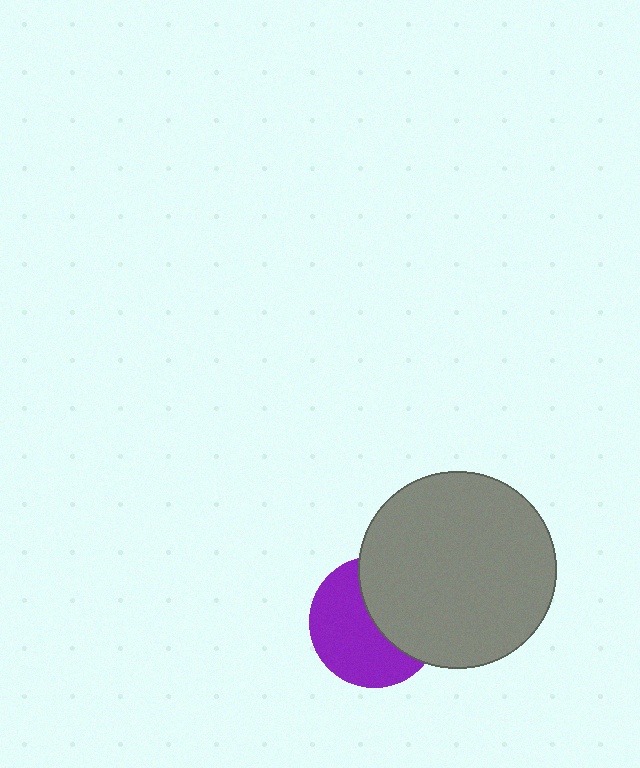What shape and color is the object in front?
The object in front is a gray circle.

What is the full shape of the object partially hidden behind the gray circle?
The partially hidden object is a purple circle.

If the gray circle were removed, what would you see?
You would see the complete purple circle.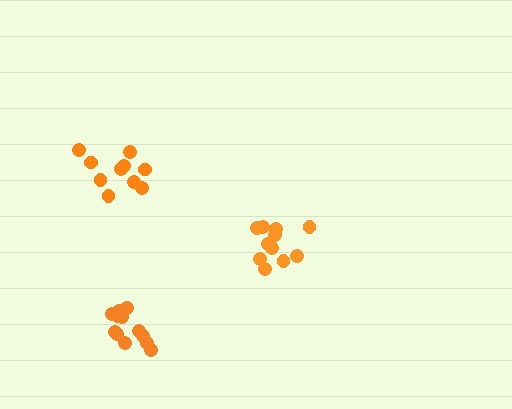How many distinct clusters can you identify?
There are 3 distinct clusters.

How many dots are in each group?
Group 1: 11 dots, Group 2: 10 dots, Group 3: 12 dots (33 total).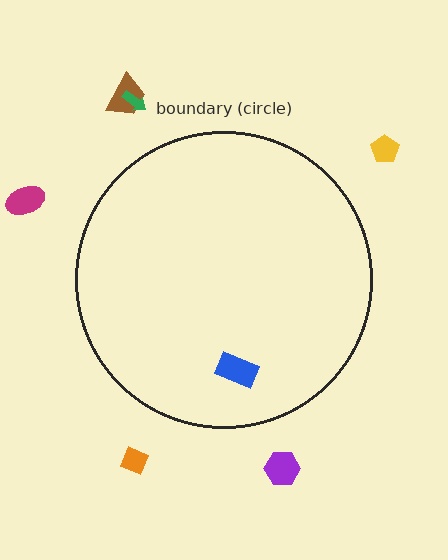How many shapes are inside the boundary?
1 inside, 6 outside.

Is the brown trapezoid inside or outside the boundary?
Outside.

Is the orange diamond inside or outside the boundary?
Outside.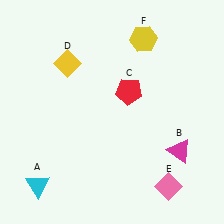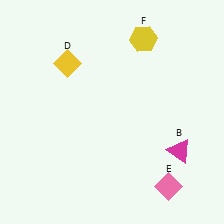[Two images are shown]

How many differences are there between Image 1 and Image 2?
There are 2 differences between the two images.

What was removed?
The red pentagon (C), the cyan triangle (A) were removed in Image 2.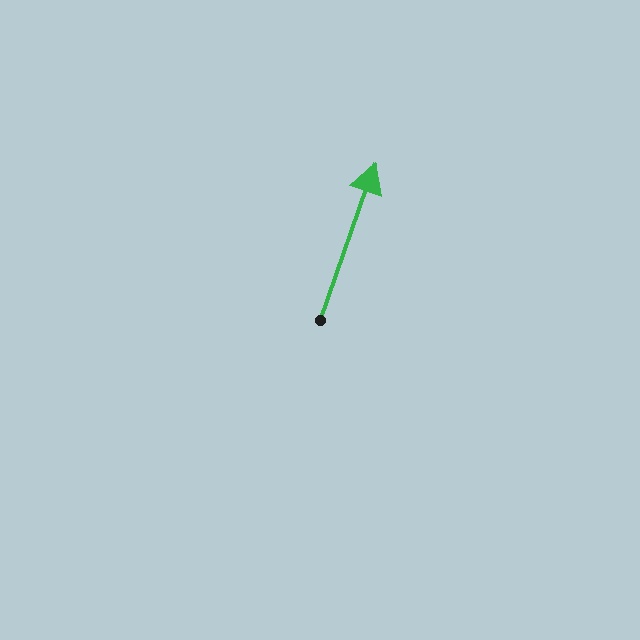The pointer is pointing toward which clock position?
Roughly 1 o'clock.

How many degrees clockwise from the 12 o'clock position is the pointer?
Approximately 19 degrees.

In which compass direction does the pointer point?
North.